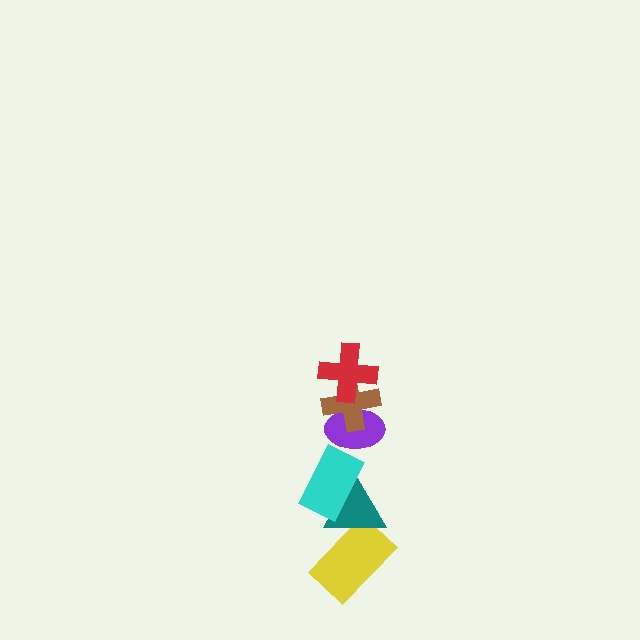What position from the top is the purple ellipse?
The purple ellipse is 3rd from the top.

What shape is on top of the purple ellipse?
The brown cross is on top of the purple ellipse.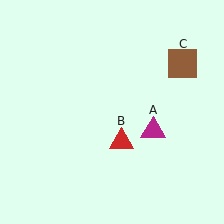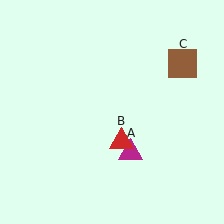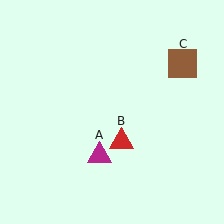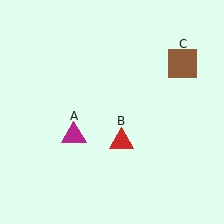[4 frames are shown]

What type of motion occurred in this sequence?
The magenta triangle (object A) rotated clockwise around the center of the scene.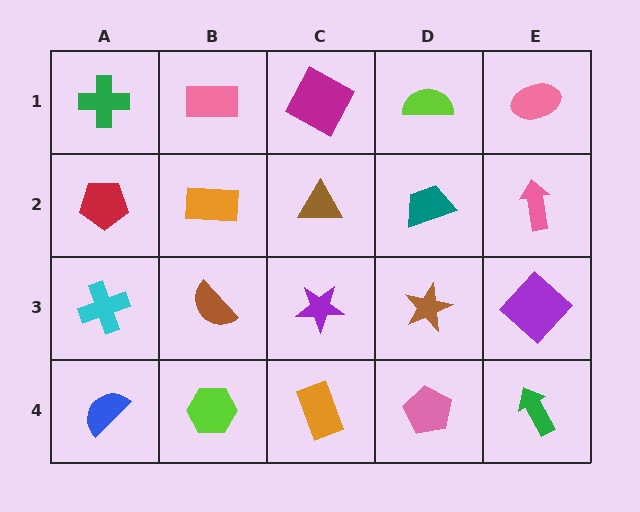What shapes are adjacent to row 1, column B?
An orange rectangle (row 2, column B), a green cross (row 1, column A), a magenta square (row 1, column C).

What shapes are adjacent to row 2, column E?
A pink ellipse (row 1, column E), a purple diamond (row 3, column E), a teal trapezoid (row 2, column D).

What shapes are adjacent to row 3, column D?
A teal trapezoid (row 2, column D), a pink pentagon (row 4, column D), a purple star (row 3, column C), a purple diamond (row 3, column E).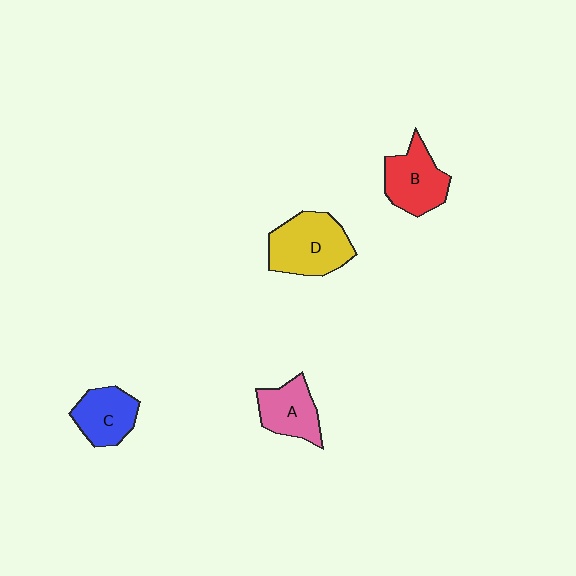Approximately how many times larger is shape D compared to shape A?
Approximately 1.5 times.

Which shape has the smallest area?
Shape A (pink).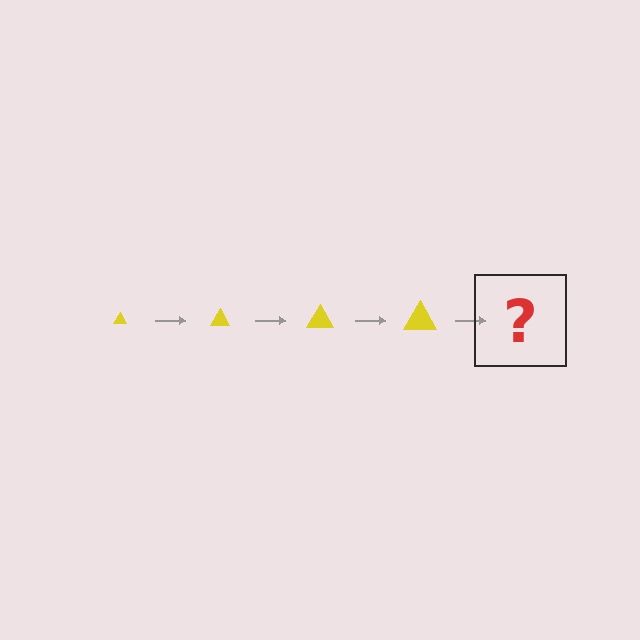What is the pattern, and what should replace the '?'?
The pattern is that the triangle gets progressively larger each step. The '?' should be a yellow triangle, larger than the previous one.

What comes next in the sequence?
The next element should be a yellow triangle, larger than the previous one.